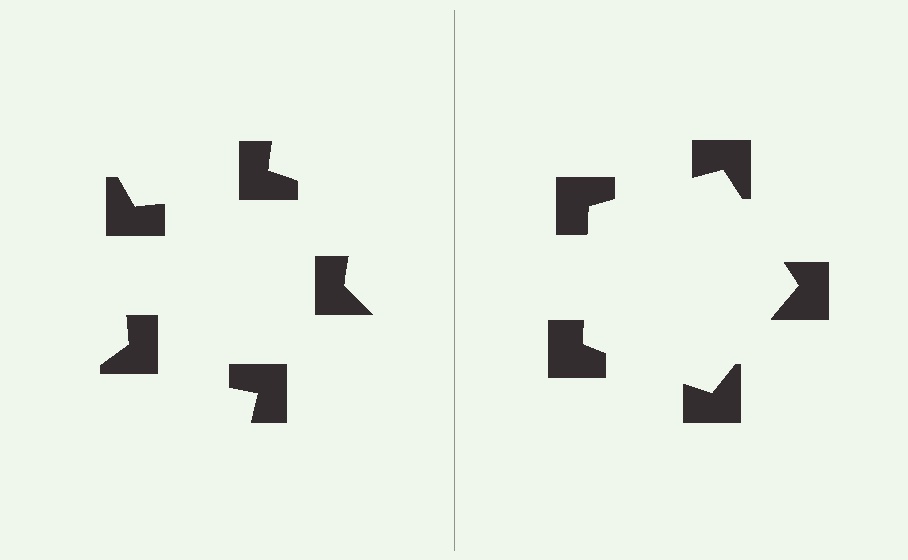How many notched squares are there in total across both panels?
10 — 5 on each side.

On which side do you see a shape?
An illusory pentagon appears on the right side. On the left side the wedge cuts are rotated, so no coherent shape forms.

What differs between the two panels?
The notched squares are positioned identically on both sides; only the wedge orientations differ. On the right they align to a pentagon; on the left they are misaligned.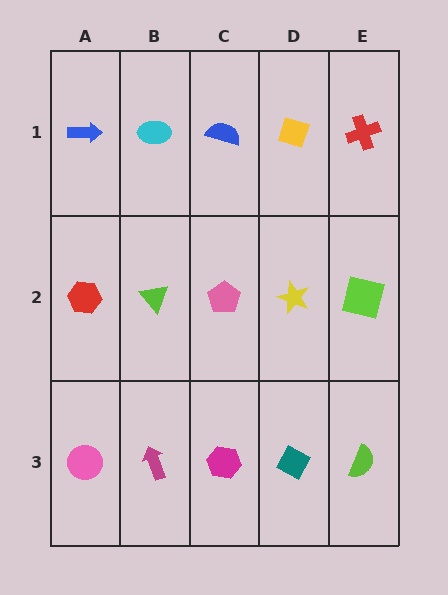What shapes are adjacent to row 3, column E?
A lime square (row 2, column E), a teal diamond (row 3, column D).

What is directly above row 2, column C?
A blue semicircle.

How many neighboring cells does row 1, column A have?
2.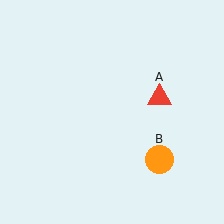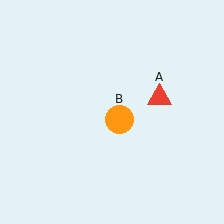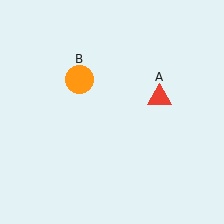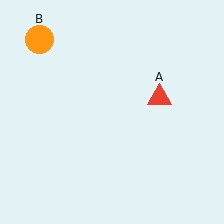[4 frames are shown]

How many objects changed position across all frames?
1 object changed position: orange circle (object B).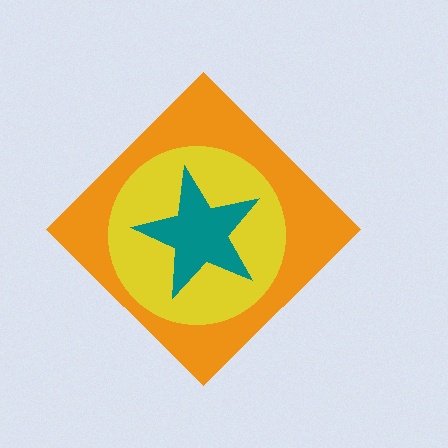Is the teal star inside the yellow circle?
Yes.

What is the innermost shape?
The teal star.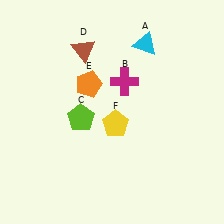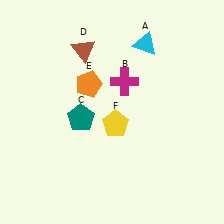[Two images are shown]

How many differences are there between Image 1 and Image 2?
There is 1 difference between the two images.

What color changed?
The pentagon (C) changed from lime in Image 1 to teal in Image 2.